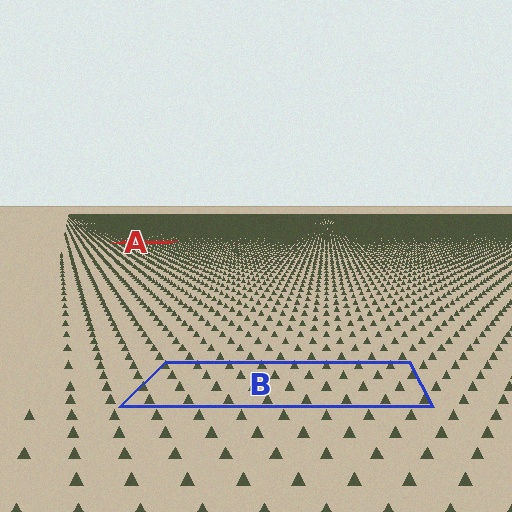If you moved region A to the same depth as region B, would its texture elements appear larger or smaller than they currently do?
They would appear larger. At a closer depth, the same texture elements are projected at a bigger on-screen size.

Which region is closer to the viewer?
Region B is closer. The texture elements there are larger and more spread out.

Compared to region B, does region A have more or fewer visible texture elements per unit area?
Region A has more texture elements per unit area — they are packed more densely because it is farther away.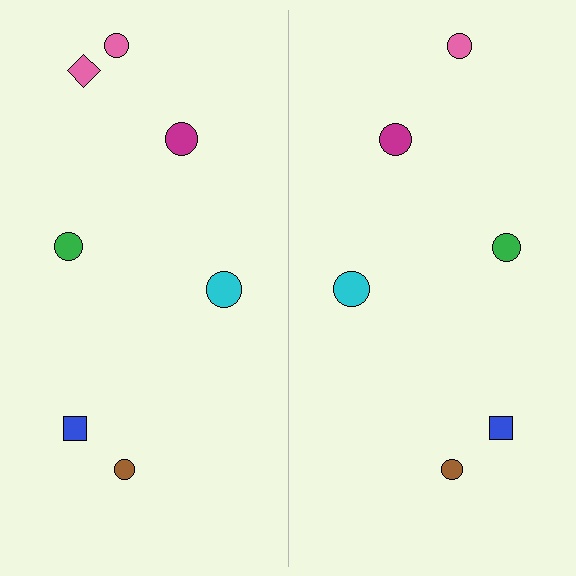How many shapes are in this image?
There are 13 shapes in this image.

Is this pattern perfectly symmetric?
No, the pattern is not perfectly symmetric. A pink diamond is missing from the right side.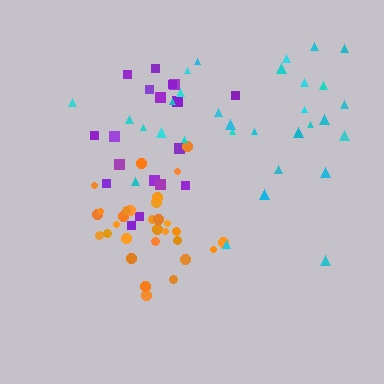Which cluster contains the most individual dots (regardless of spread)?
Cyan (31).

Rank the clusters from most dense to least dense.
orange, purple, cyan.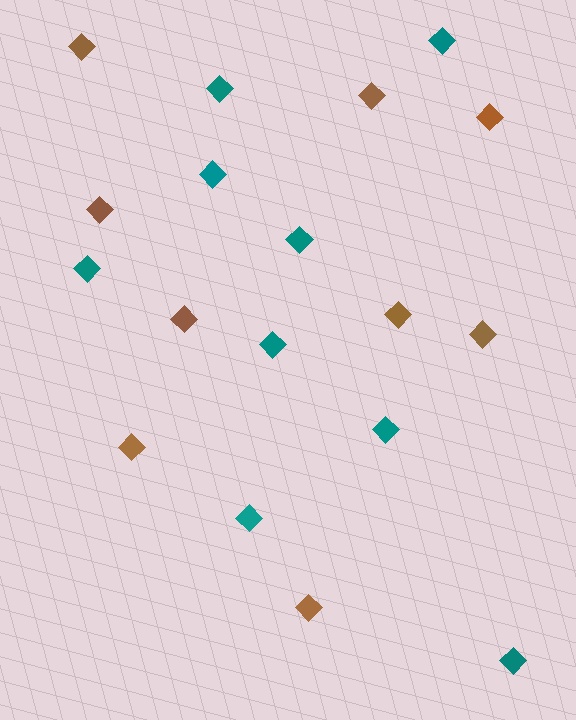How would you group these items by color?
There are 2 groups: one group of brown diamonds (9) and one group of teal diamonds (9).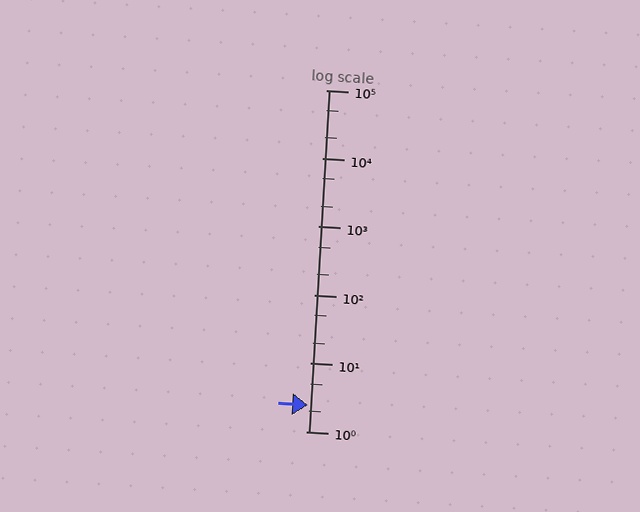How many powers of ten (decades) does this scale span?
The scale spans 5 decades, from 1 to 100000.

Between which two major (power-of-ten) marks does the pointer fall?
The pointer is between 1 and 10.